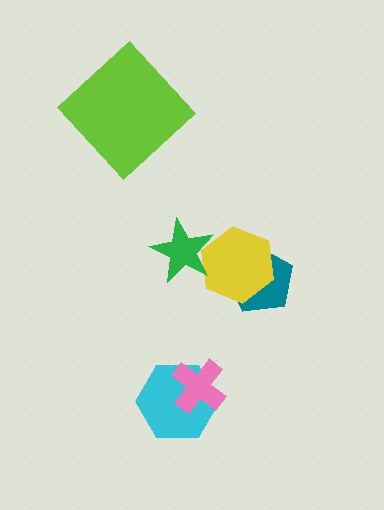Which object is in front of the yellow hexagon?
The green star is in front of the yellow hexagon.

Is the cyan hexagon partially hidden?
Yes, it is partially covered by another shape.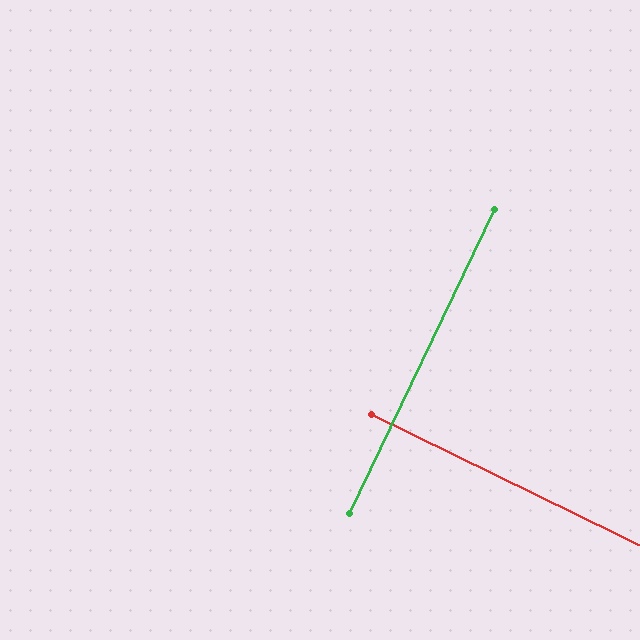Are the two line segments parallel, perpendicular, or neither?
Perpendicular — they meet at approximately 89°.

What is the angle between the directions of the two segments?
Approximately 89 degrees.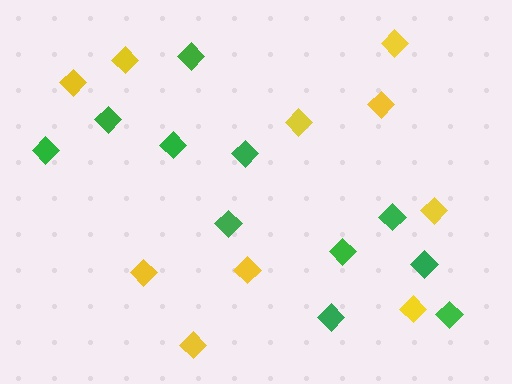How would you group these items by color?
There are 2 groups: one group of green diamonds (11) and one group of yellow diamonds (10).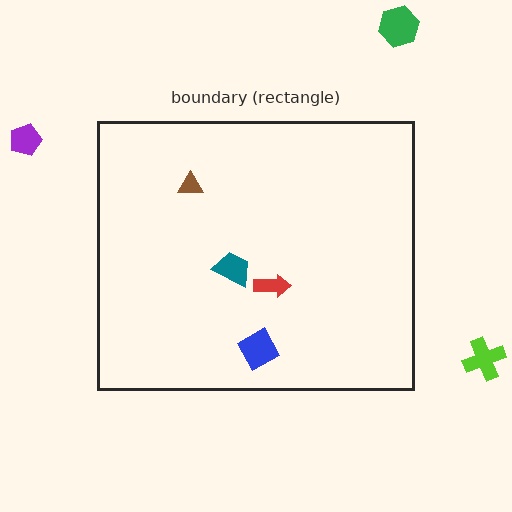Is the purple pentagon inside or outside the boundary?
Outside.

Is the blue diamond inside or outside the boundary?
Inside.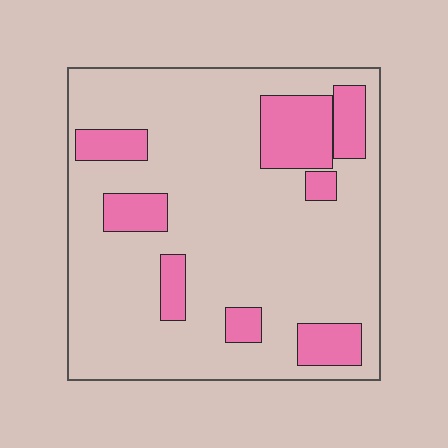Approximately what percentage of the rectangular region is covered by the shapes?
Approximately 20%.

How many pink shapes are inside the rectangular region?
8.